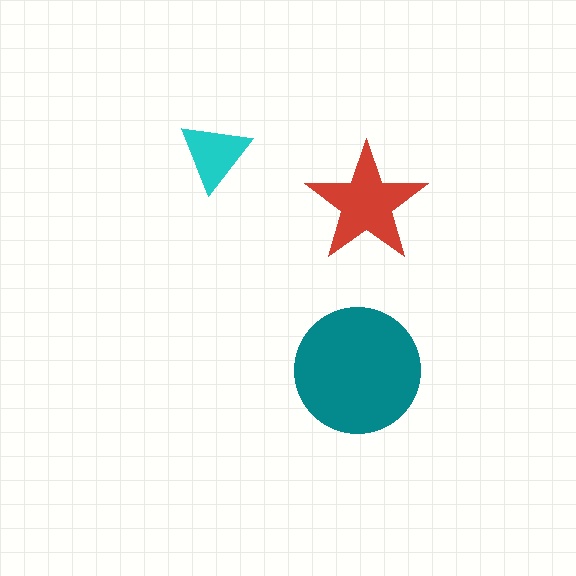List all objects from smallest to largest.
The cyan triangle, the red star, the teal circle.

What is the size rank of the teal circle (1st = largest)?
1st.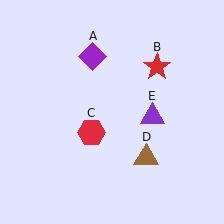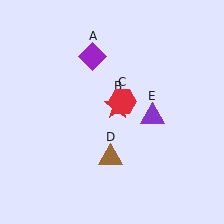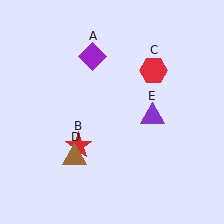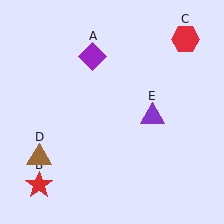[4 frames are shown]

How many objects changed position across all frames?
3 objects changed position: red star (object B), red hexagon (object C), brown triangle (object D).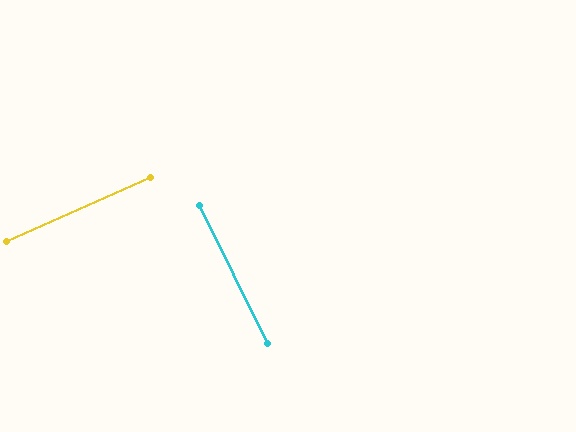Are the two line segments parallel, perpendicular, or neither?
Perpendicular — they meet at approximately 88°.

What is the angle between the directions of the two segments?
Approximately 88 degrees.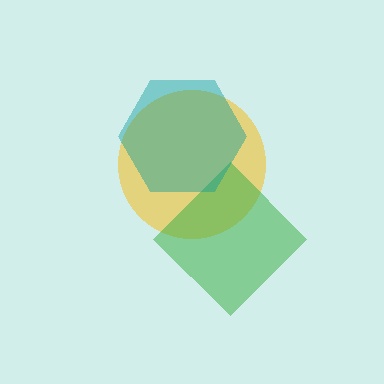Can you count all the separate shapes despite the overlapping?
Yes, there are 3 separate shapes.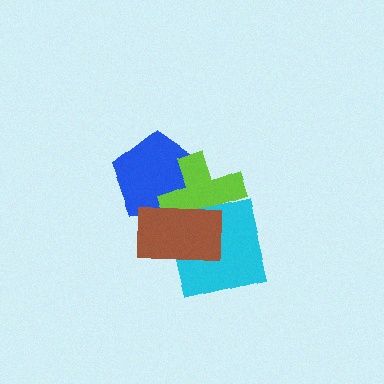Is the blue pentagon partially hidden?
Yes, it is partially covered by another shape.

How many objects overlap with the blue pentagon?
2 objects overlap with the blue pentagon.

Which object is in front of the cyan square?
The brown rectangle is in front of the cyan square.